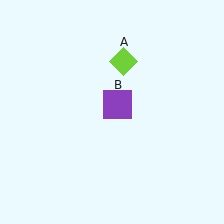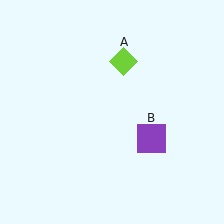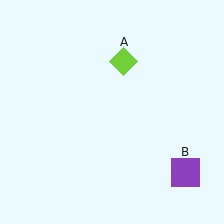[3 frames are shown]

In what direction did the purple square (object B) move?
The purple square (object B) moved down and to the right.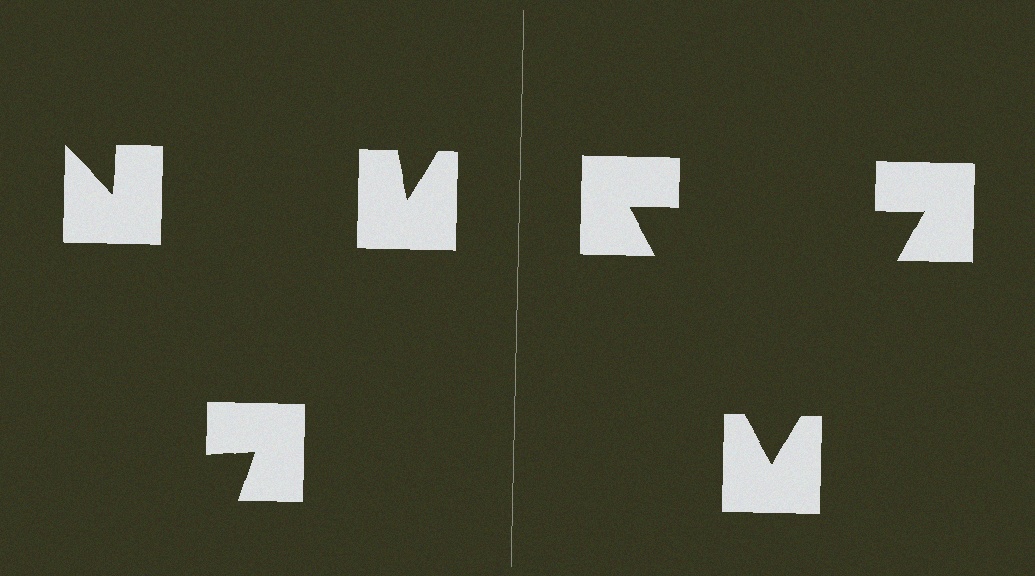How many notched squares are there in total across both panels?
6 — 3 on each side.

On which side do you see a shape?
An illusory triangle appears on the right side. On the left side the wedge cuts are rotated, so no coherent shape forms.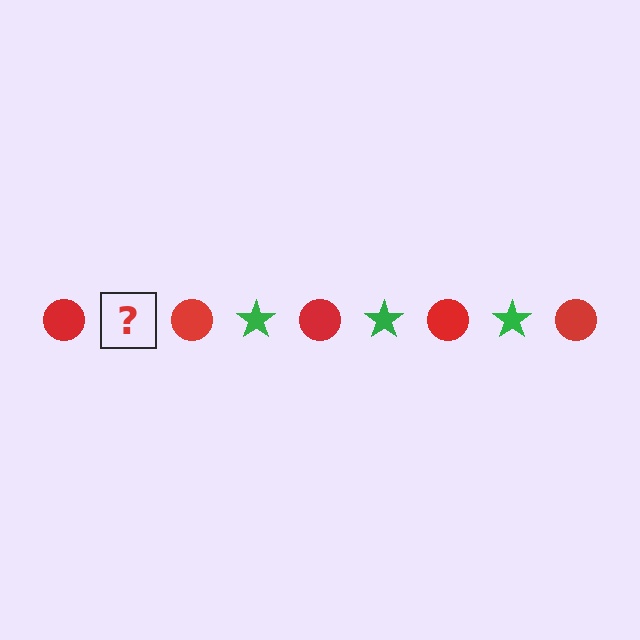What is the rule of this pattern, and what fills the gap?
The rule is that the pattern alternates between red circle and green star. The gap should be filled with a green star.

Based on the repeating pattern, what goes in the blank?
The blank should be a green star.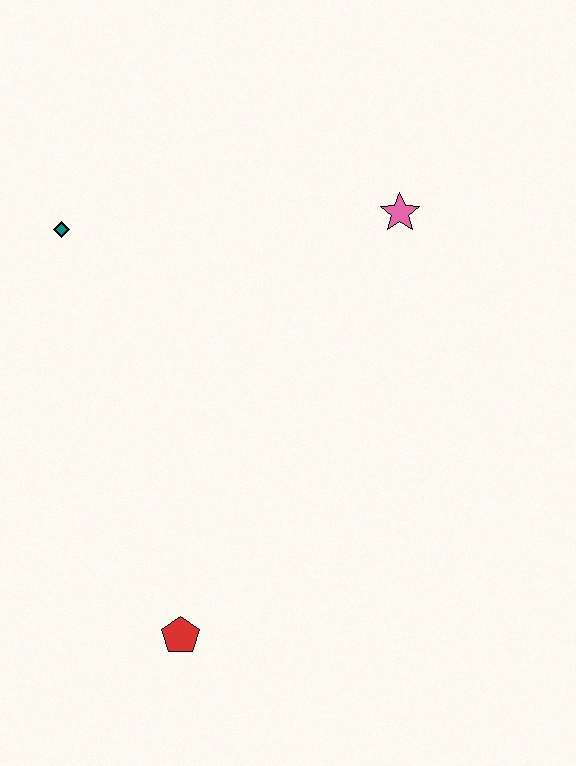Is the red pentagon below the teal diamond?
Yes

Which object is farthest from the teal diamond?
The red pentagon is farthest from the teal diamond.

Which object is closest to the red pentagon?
The teal diamond is closest to the red pentagon.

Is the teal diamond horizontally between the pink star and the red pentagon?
No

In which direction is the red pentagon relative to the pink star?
The red pentagon is below the pink star.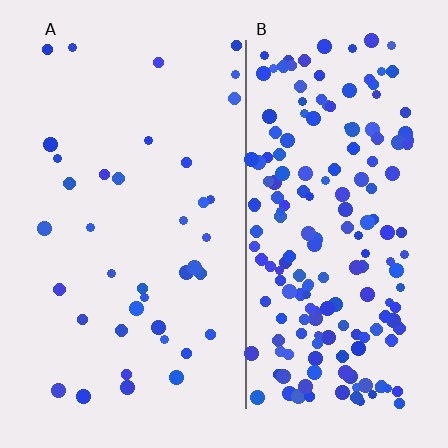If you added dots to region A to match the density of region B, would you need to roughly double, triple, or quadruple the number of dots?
Approximately quadruple.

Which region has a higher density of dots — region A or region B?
B (the right).